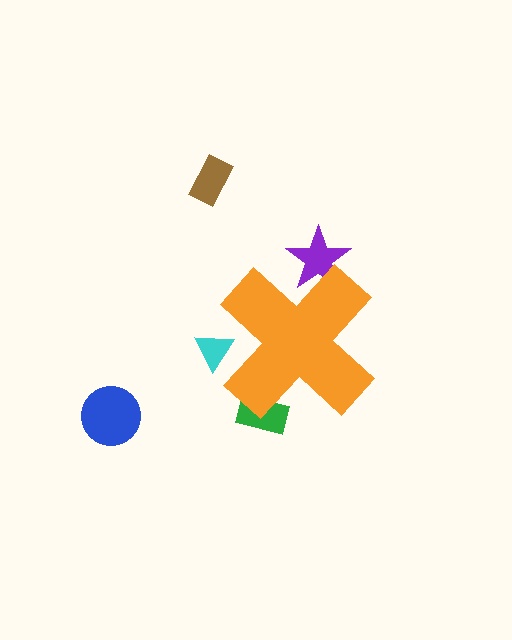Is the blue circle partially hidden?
No, the blue circle is fully visible.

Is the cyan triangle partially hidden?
Yes, the cyan triangle is partially hidden behind the orange cross.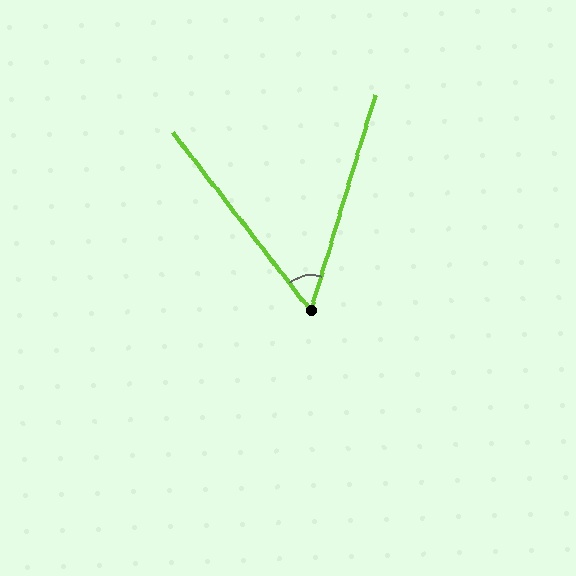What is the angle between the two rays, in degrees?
Approximately 54 degrees.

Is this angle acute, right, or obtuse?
It is acute.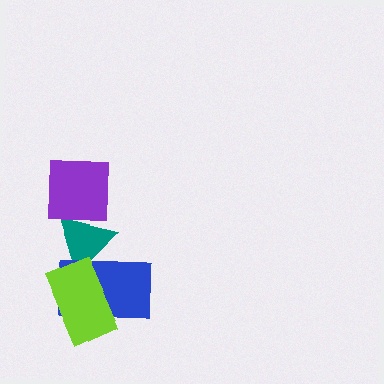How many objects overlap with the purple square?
1 object overlaps with the purple square.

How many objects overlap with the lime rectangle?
2 objects overlap with the lime rectangle.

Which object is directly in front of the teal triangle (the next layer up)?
The blue rectangle is directly in front of the teal triangle.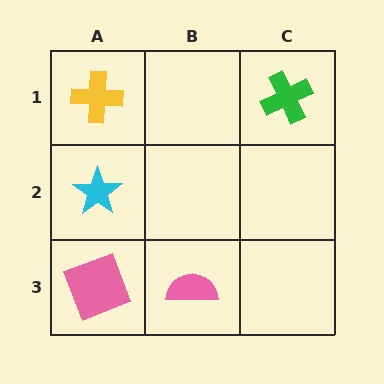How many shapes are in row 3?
2 shapes.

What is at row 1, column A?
A yellow cross.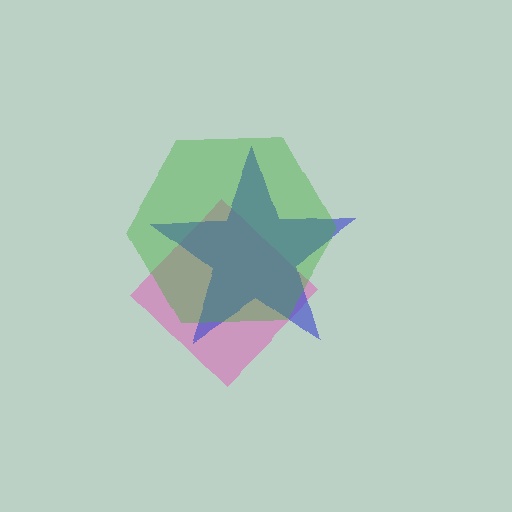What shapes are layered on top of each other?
The layered shapes are: a pink diamond, a blue star, a green hexagon.